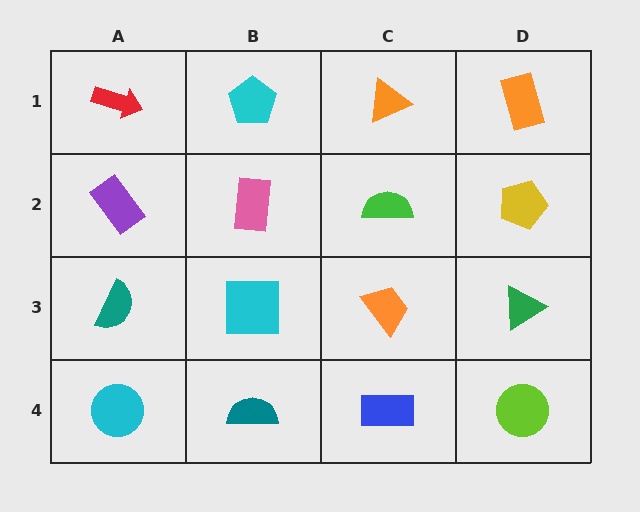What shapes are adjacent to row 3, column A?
A purple rectangle (row 2, column A), a cyan circle (row 4, column A), a cyan square (row 3, column B).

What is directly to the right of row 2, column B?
A green semicircle.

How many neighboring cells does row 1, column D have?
2.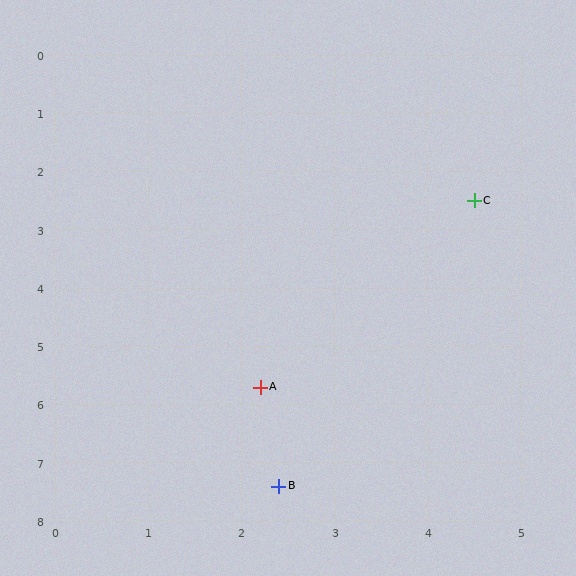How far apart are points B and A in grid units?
Points B and A are about 1.7 grid units apart.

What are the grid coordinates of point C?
Point C is at approximately (4.5, 2.5).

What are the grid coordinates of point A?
Point A is at approximately (2.2, 5.7).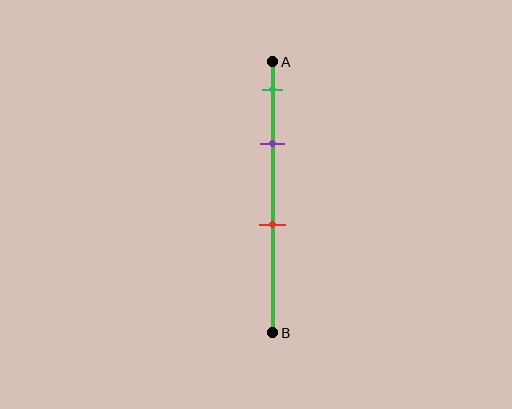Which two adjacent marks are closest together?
The green and purple marks are the closest adjacent pair.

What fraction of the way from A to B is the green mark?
The green mark is approximately 10% (0.1) of the way from A to B.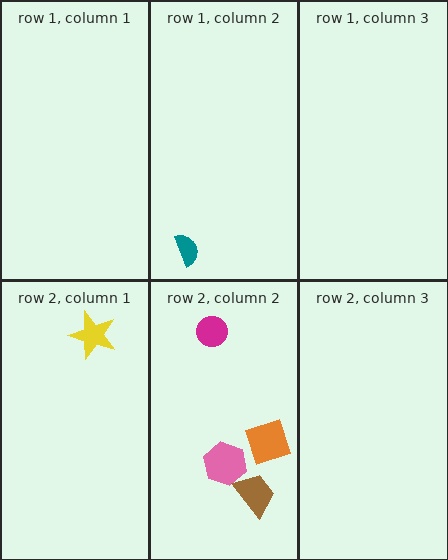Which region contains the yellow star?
The row 2, column 1 region.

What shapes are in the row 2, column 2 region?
The magenta circle, the pink hexagon, the orange diamond, the brown trapezoid.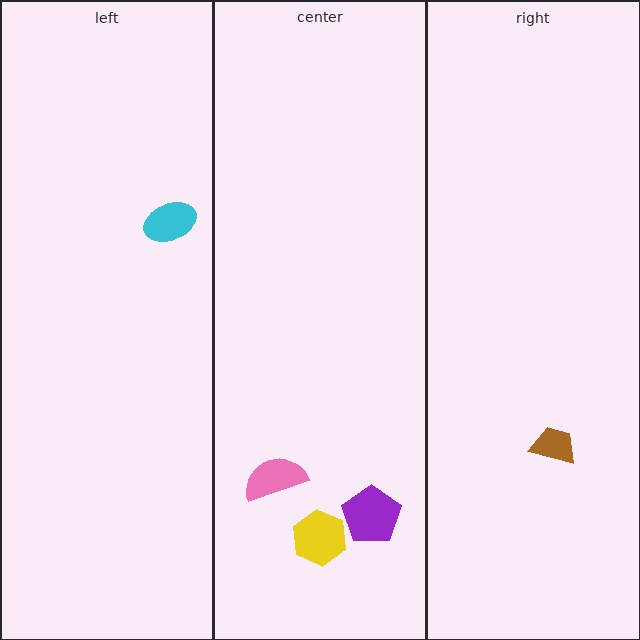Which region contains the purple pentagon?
The center region.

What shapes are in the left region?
The cyan ellipse.